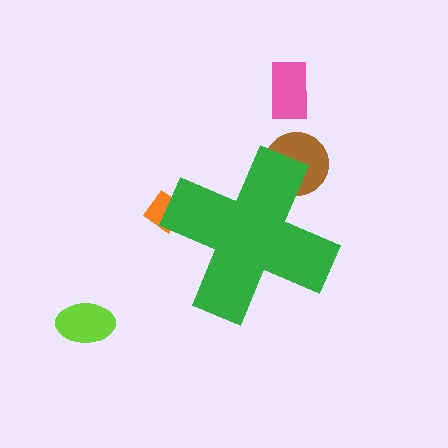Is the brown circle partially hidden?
Yes, the brown circle is partially hidden behind the green cross.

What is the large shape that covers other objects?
A green cross.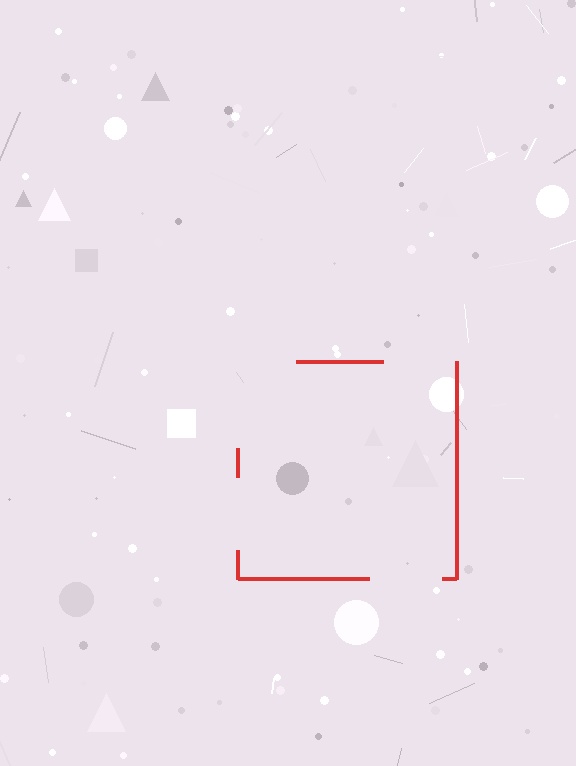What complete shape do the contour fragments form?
The contour fragments form a square.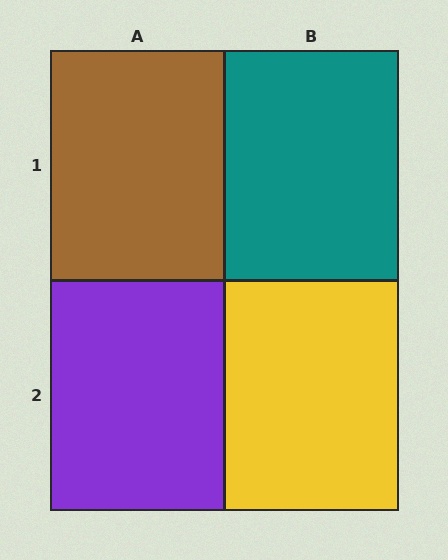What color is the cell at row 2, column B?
Yellow.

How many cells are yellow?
1 cell is yellow.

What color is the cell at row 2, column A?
Purple.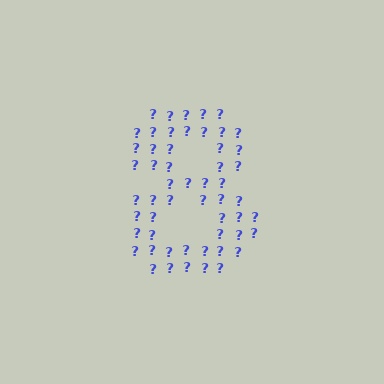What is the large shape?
The large shape is the digit 8.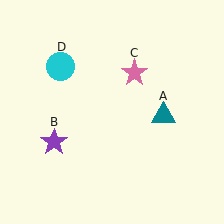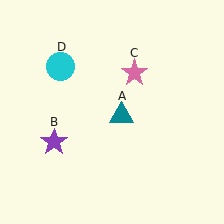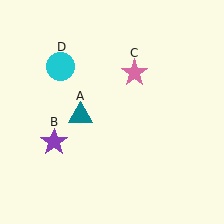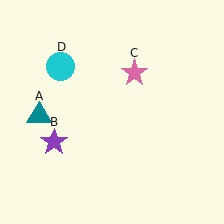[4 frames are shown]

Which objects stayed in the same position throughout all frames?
Purple star (object B) and pink star (object C) and cyan circle (object D) remained stationary.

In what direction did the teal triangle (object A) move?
The teal triangle (object A) moved left.